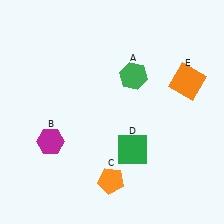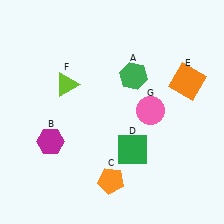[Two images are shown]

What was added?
A lime triangle (F), a pink circle (G) were added in Image 2.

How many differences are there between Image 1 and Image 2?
There are 2 differences between the two images.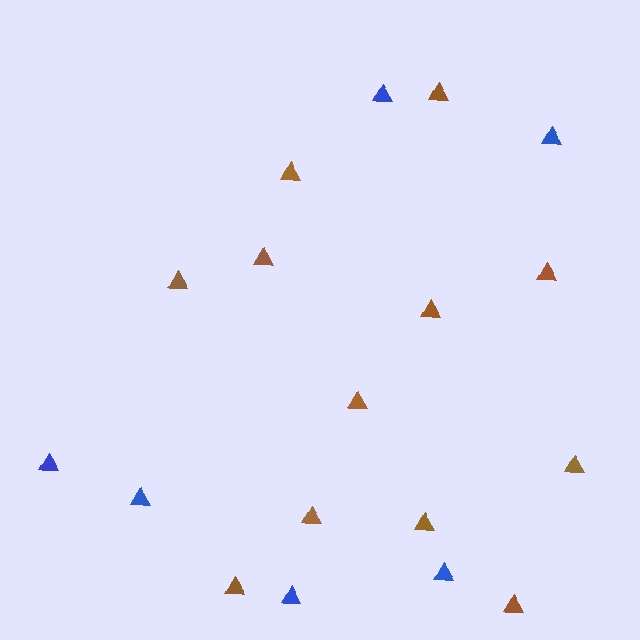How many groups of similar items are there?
There are 2 groups: one group of blue triangles (6) and one group of brown triangles (12).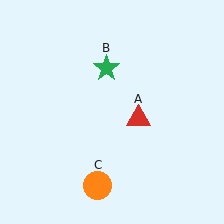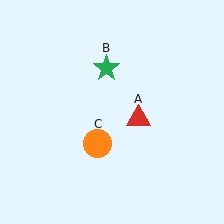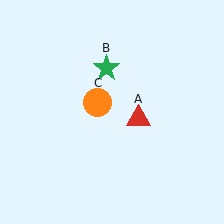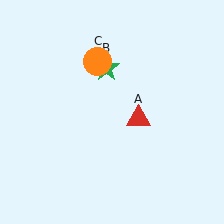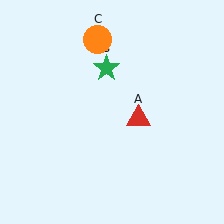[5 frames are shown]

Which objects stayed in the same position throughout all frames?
Red triangle (object A) and green star (object B) remained stationary.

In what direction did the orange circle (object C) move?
The orange circle (object C) moved up.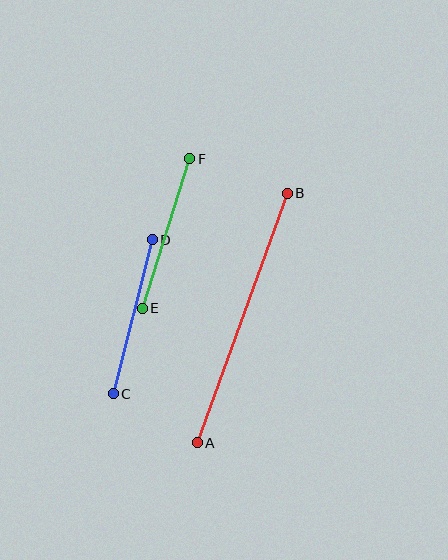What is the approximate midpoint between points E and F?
The midpoint is at approximately (166, 233) pixels.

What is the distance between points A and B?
The distance is approximately 265 pixels.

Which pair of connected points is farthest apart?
Points A and B are farthest apart.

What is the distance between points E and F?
The distance is approximately 157 pixels.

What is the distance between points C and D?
The distance is approximately 159 pixels.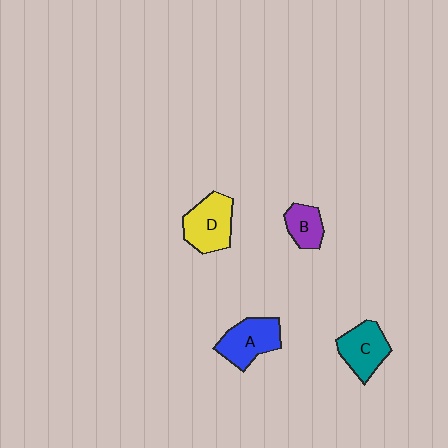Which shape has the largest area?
Shape D (yellow).